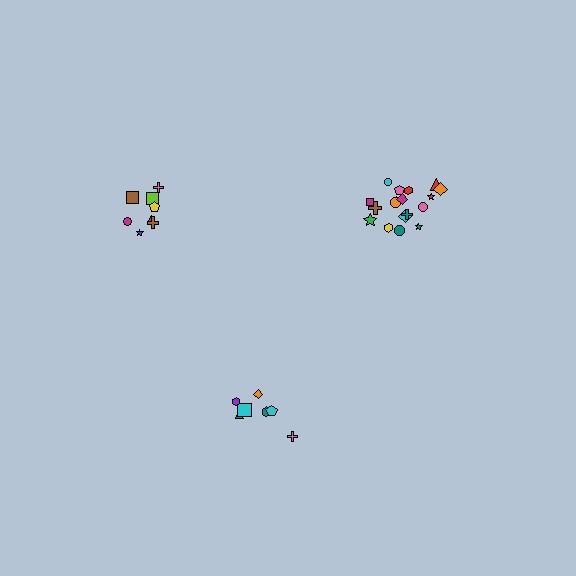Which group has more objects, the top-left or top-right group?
The top-right group.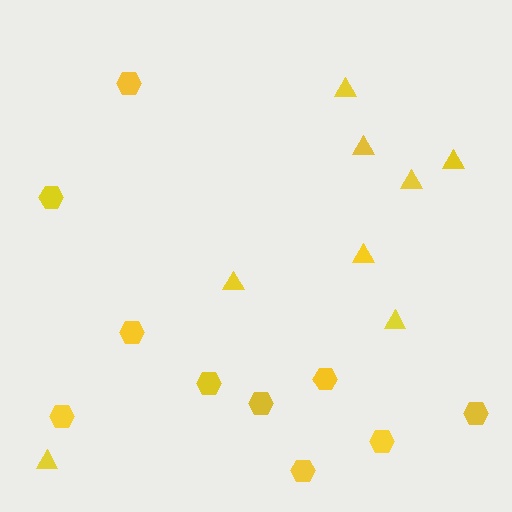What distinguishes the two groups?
There are 2 groups: one group of triangles (8) and one group of hexagons (10).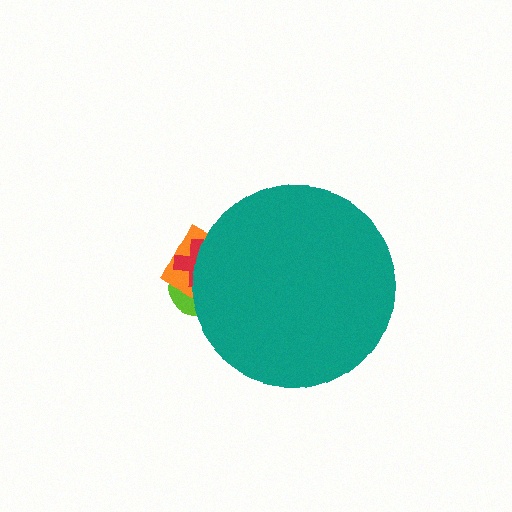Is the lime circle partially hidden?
Yes, the lime circle is partially hidden behind the teal circle.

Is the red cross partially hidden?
Yes, the red cross is partially hidden behind the teal circle.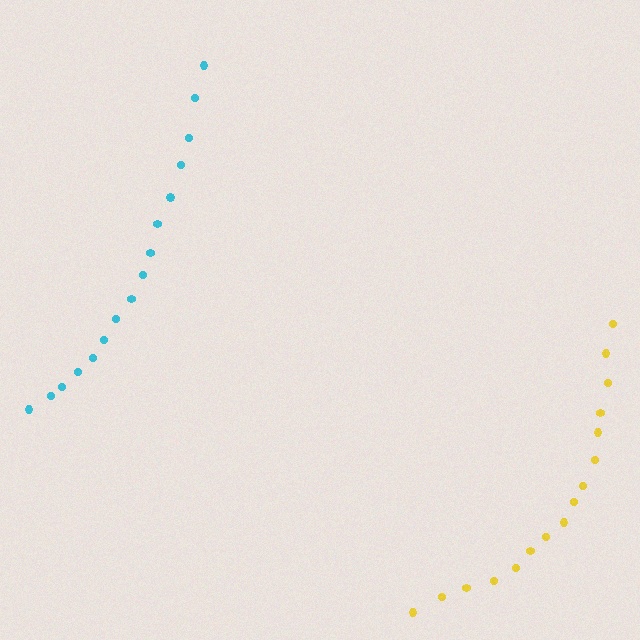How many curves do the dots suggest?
There are 2 distinct paths.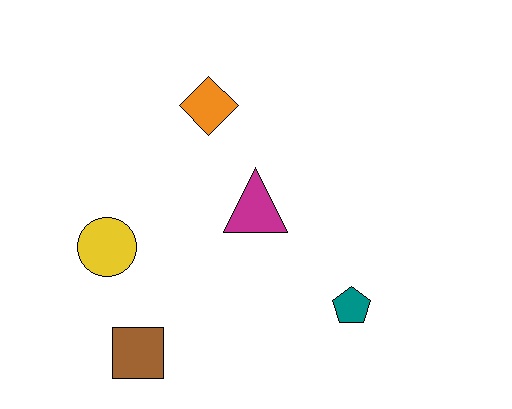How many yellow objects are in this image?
There is 1 yellow object.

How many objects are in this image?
There are 5 objects.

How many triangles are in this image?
There is 1 triangle.